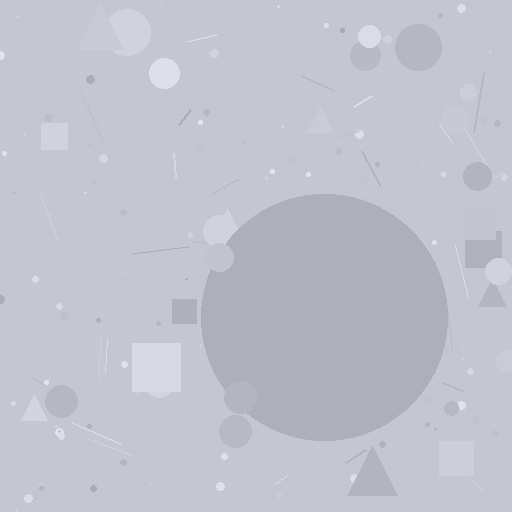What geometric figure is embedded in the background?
A circle is embedded in the background.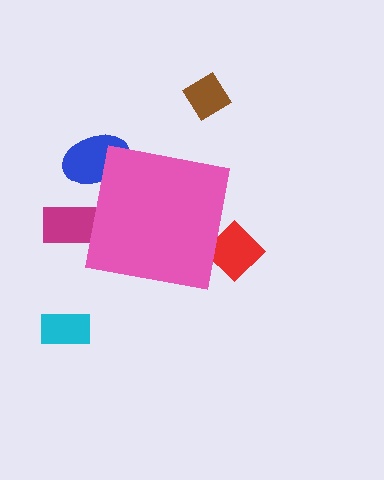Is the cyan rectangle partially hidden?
No, the cyan rectangle is fully visible.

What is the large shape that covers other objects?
A pink square.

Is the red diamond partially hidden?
Yes, the red diamond is partially hidden behind the pink square.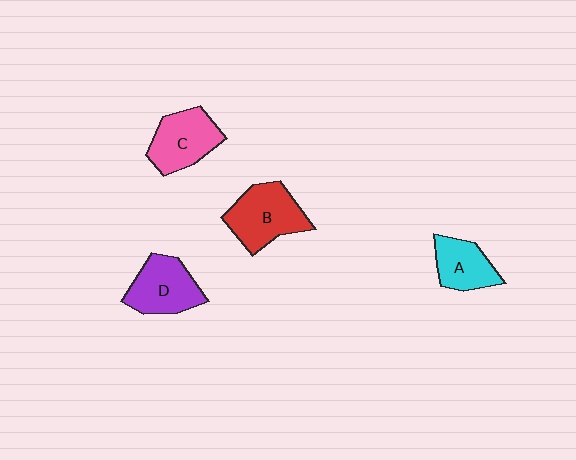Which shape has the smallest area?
Shape A (cyan).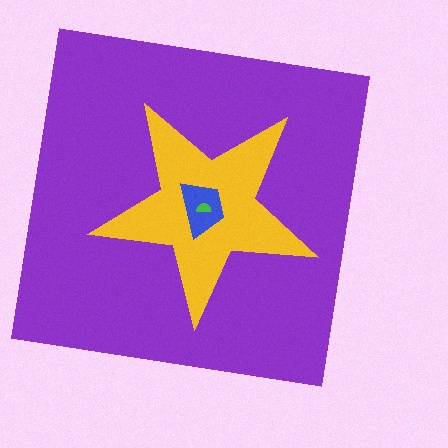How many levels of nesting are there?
4.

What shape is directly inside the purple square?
The yellow star.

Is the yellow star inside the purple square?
Yes.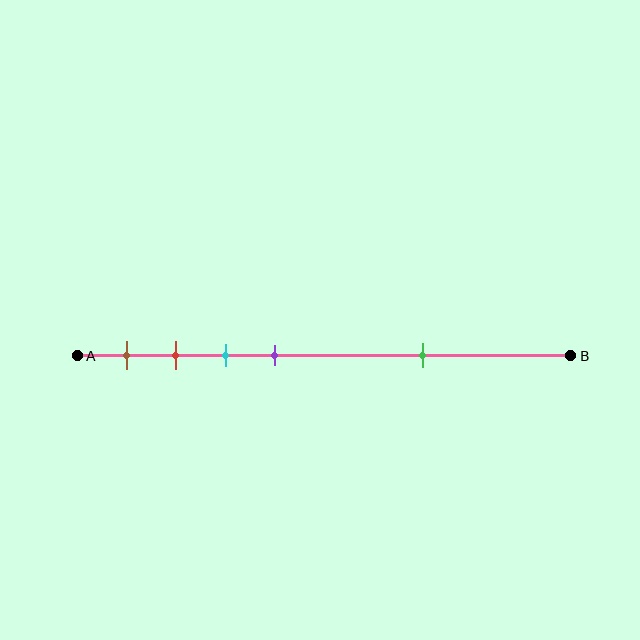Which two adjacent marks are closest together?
The red and cyan marks are the closest adjacent pair.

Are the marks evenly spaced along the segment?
No, the marks are not evenly spaced.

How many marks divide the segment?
There are 5 marks dividing the segment.